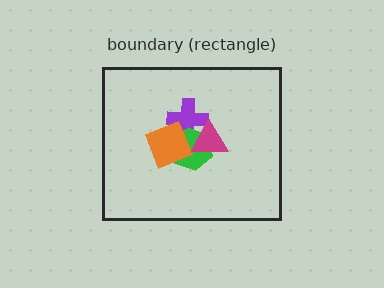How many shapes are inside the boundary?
5 inside, 0 outside.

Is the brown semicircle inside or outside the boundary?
Inside.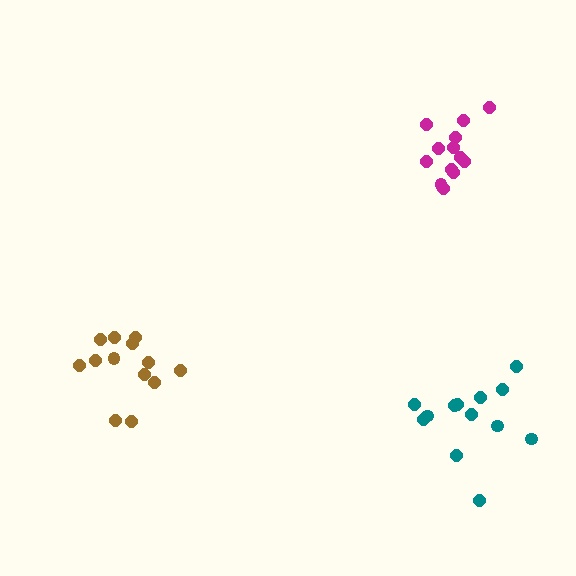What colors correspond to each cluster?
The clusters are colored: teal, magenta, brown.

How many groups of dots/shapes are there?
There are 3 groups.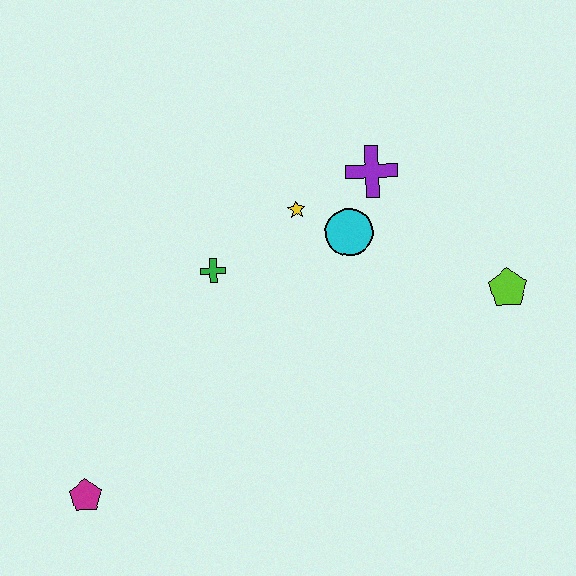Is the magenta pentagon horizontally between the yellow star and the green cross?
No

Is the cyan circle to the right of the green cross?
Yes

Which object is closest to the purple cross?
The cyan circle is closest to the purple cross.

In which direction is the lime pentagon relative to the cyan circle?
The lime pentagon is to the right of the cyan circle.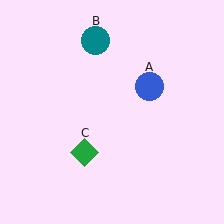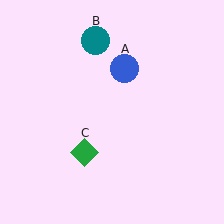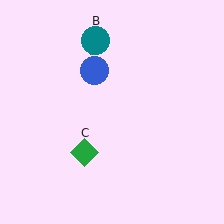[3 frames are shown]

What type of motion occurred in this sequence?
The blue circle (object A) rotated counterclockwise around the center of the scene.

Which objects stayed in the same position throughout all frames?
Teal circle (object B) and green diamond (object C) remained stationary.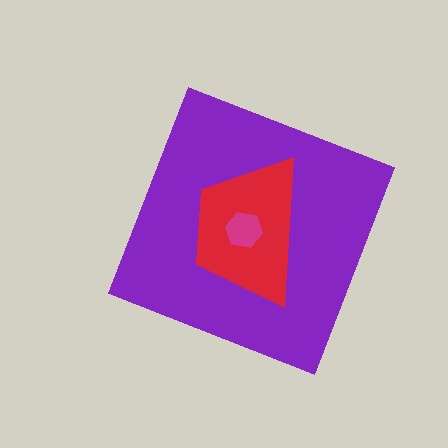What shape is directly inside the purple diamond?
The red trapezoid.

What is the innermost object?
The magenta hexagon.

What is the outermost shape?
The purple diamond.